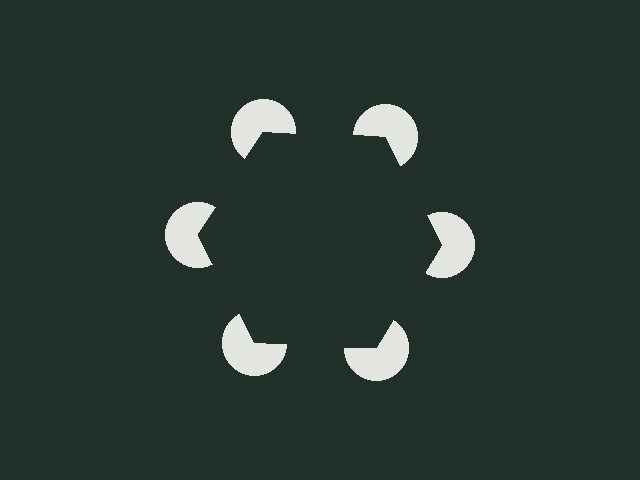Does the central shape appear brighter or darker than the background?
It typically appears slightly darker than the background, even though no actual brightness change is drawn.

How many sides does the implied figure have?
6 sides.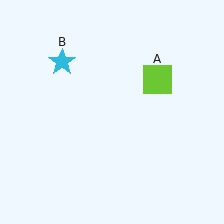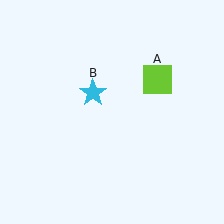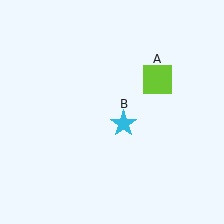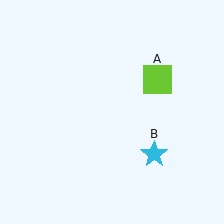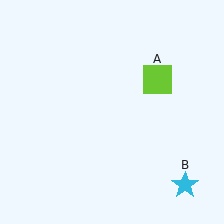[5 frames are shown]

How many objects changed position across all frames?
1 object changed position: cyan star (object B).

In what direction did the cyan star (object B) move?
The cyan star (object B) moved down and to the right.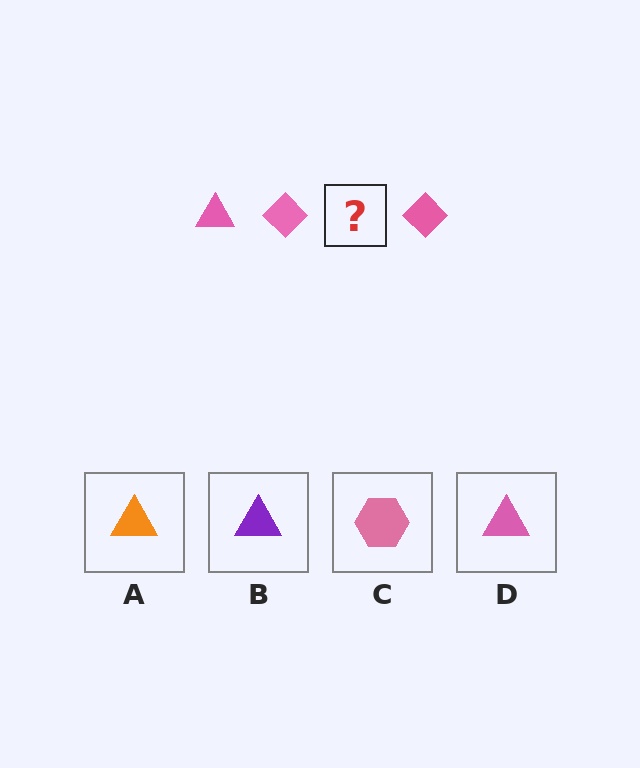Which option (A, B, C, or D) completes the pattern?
D.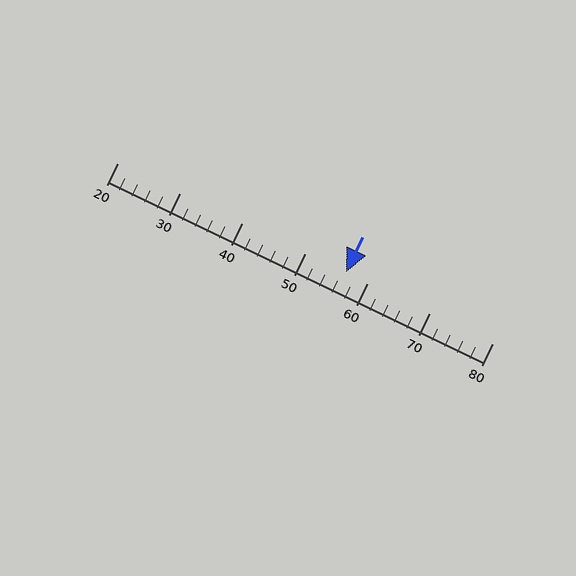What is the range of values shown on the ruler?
The ruler shows values from 20 to 80.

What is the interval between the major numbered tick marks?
The major tick marks are spaced 10 units apart.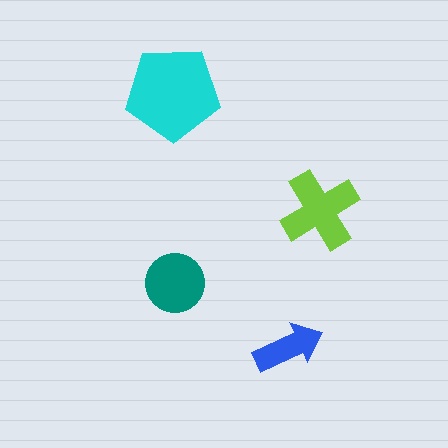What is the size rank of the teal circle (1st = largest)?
3rd.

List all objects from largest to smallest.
The cyan pentagon, the lime cross, the teal circle, the blue arrow.